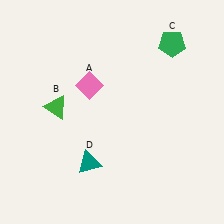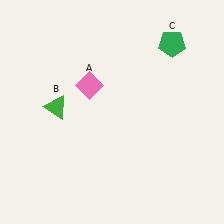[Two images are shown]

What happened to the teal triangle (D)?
The teal triangle (D) was removed in Image 2. It was in the bottom-left area of Image 1.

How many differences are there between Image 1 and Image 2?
There is 1 difference between the two images.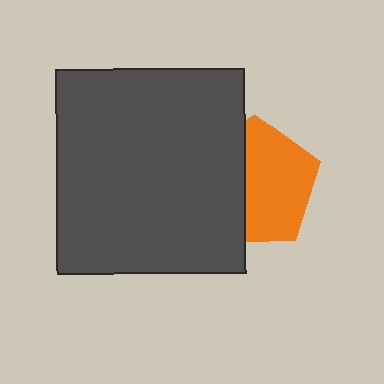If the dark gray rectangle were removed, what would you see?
You would see the complete orange pentagon.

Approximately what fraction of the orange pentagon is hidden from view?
Roughly 41% of the orange pentagon is hidden behind the dark gray rectangle.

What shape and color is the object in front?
The object in front is a dark gray rectangle.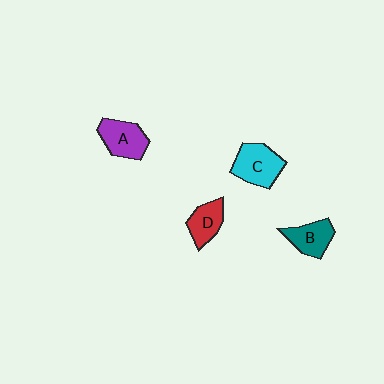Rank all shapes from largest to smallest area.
From largest to smallest: C (cyan), A (purple), B (teal), D (red).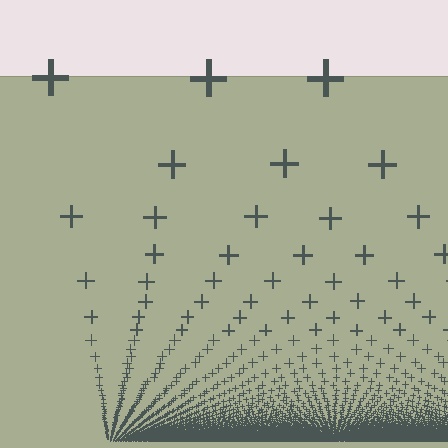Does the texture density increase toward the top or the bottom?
Density increases toward the bottom.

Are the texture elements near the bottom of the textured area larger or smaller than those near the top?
Smaller. The gradient is inverted — elements near the bottom are smaller and denser.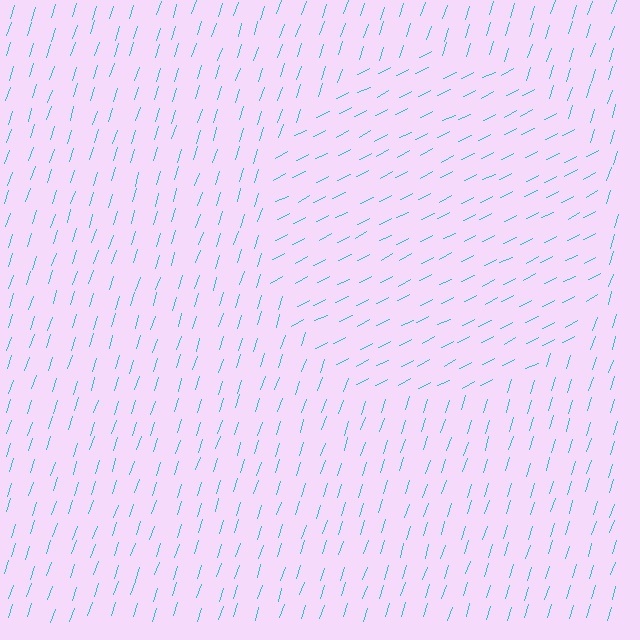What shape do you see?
I see a circle.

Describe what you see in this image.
The image is filled with small cyan line segments. A circle region in the image has lines oriented differently from the surrounding lines, creating a visible texture boundary.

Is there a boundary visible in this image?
Yes, there is a texture boundary formed by a change in line orientation.